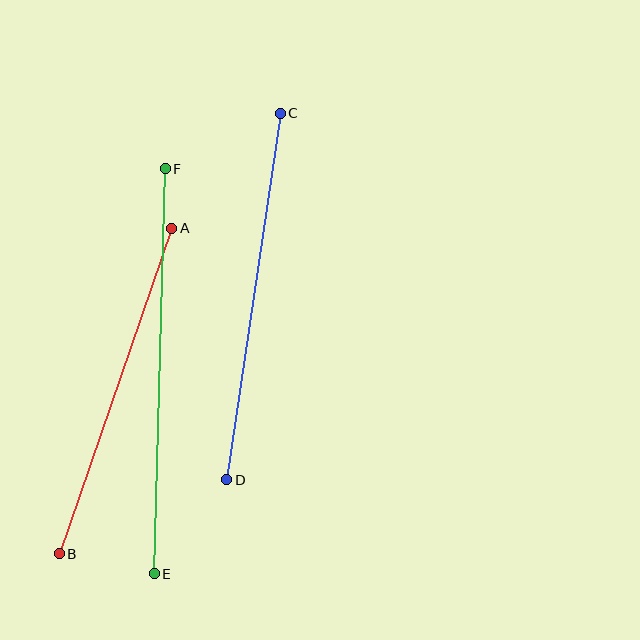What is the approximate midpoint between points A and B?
The midpoint is at approximately (115, 391) pixels.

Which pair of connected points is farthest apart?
Points E and F are farthest apart.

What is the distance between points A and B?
The distance is approximately 345 pixels.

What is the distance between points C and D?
The distance is approximately 370 pixels.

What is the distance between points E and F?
The distance is approximately 405 pixels.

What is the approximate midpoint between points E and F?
The midpoint is at approximately (160, 371) pixels.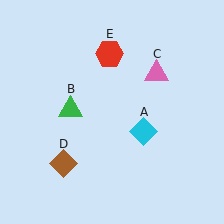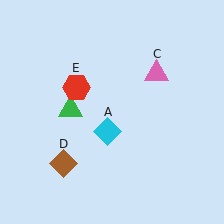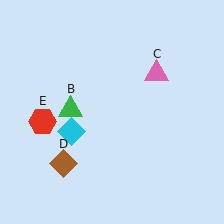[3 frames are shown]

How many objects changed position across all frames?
2 objects changed position: cyan diamond (object A), red hexagon (object E).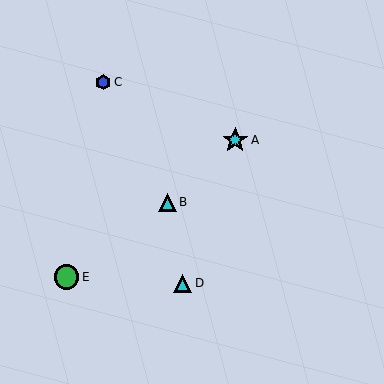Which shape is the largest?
The cyan star (labeled A) is the largest.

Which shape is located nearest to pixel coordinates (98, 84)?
The blue hexagon (labeled C) at (103, 82) is nearest to that location.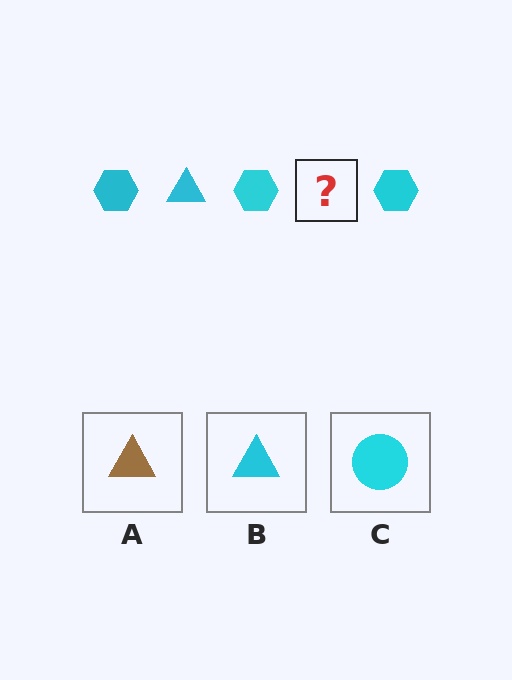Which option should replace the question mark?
Option B.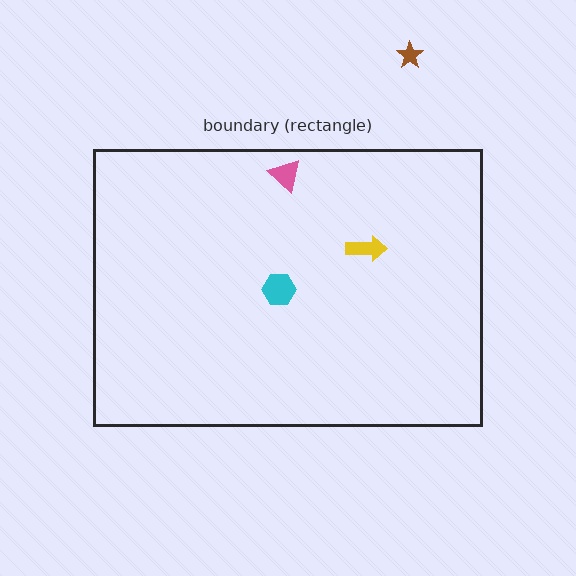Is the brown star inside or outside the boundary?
Outside.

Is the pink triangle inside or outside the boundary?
Inside.